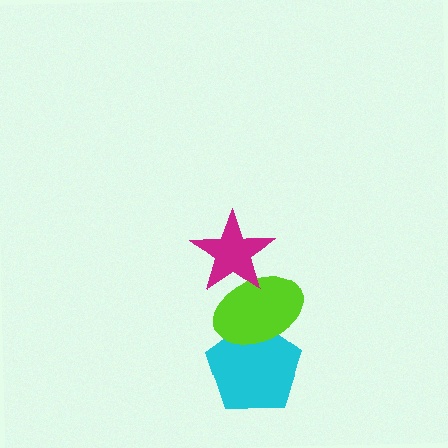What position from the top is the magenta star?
The magenta star is 1st from the top.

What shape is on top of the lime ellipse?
The magenta star is on top of the lime ellipse.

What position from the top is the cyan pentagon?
The cyan pentagon is 3rd from the top.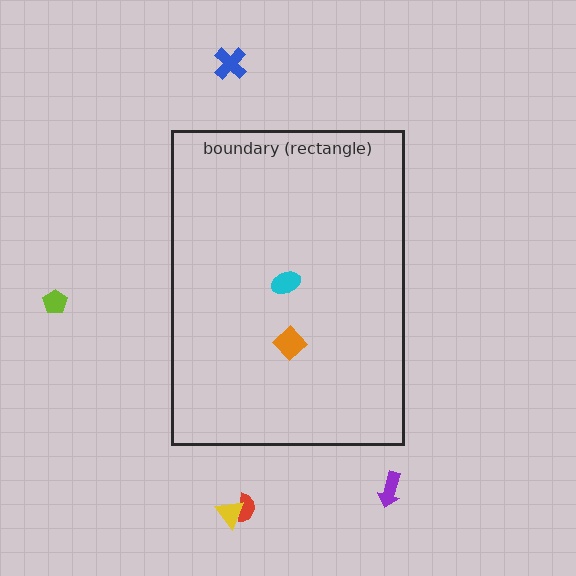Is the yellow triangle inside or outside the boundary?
Outside.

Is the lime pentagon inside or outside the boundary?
Outside.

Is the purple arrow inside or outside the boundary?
Outside.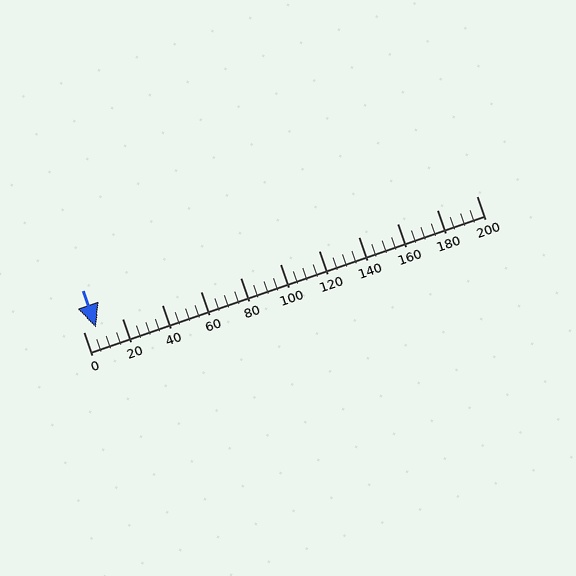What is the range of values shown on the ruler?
The ruler shows values from 0 to 200.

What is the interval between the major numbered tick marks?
The major tick marks are spaced 20 units apart.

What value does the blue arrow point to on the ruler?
The blue arrow points to approximately 7.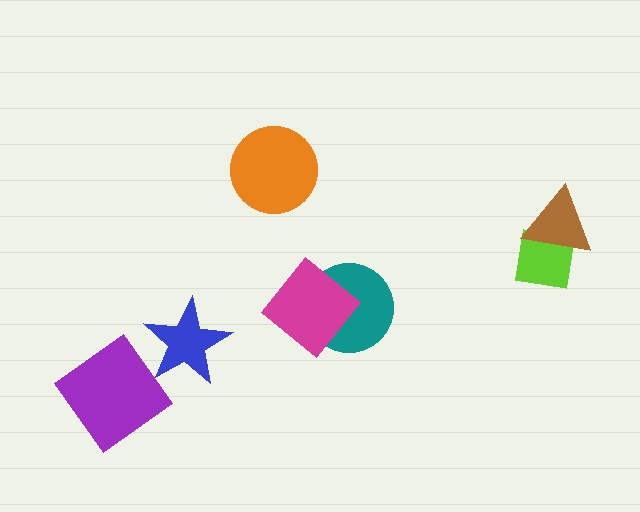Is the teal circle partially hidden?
Yes, it is partially covered by another shape.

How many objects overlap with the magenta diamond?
1 object overlaps with the magenta diamond.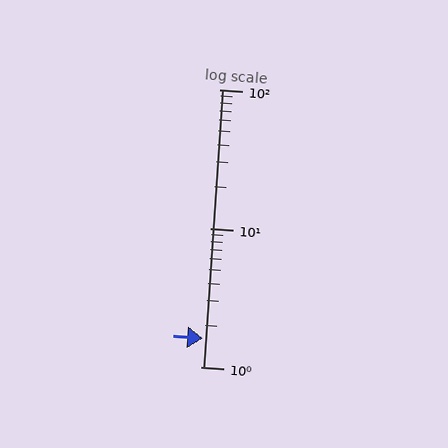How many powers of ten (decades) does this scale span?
The scale spans 2 decades, from 1 to 100.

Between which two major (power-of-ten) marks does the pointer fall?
The pointer is between 1 and 10.